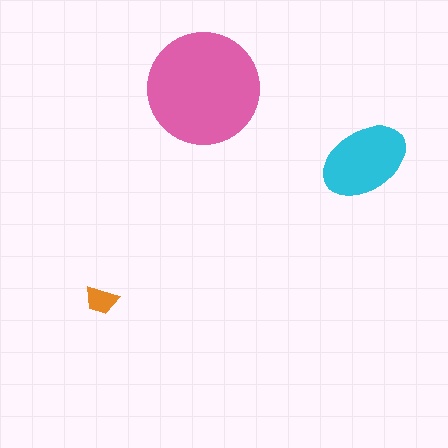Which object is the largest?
The pink circle.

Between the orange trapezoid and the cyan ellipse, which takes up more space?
The cyan ellipse.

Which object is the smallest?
The orange trapezoid.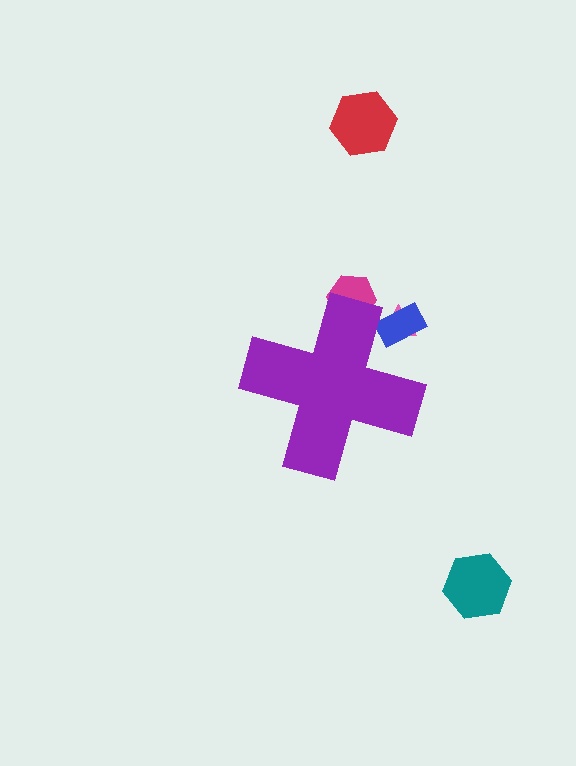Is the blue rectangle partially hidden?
Yes, the blue rectangle is partially hidden behind the purple cross.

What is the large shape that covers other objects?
A purple cross.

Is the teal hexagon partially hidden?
No, the teal hexagon is fully visible.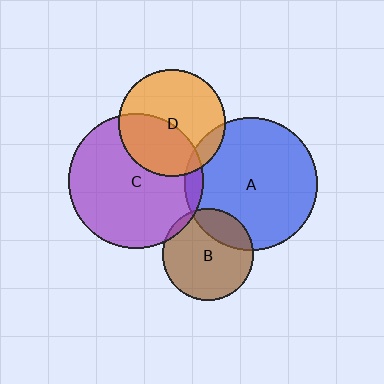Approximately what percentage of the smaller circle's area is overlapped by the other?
Approximately 25%.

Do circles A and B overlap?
Yes.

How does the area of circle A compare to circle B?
Approximately 2.1 times.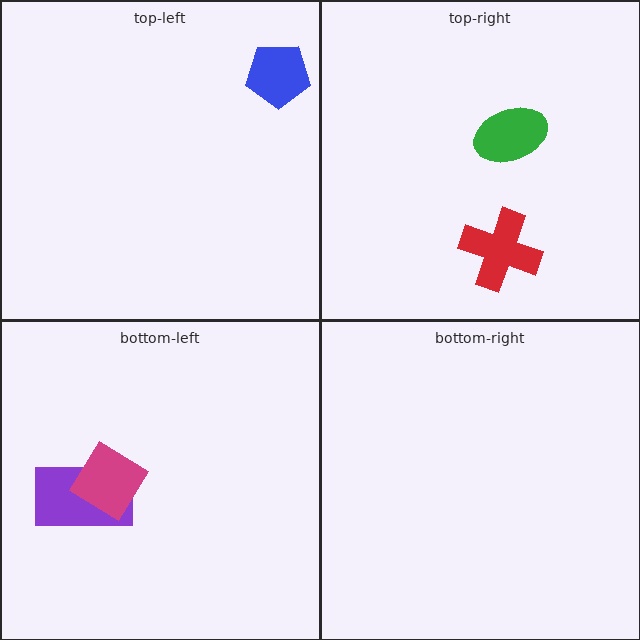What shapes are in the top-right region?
The red cross, the green ellipse.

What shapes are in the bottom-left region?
The purple rectangle, the magenta diamond.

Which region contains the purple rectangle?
The bottom-left region.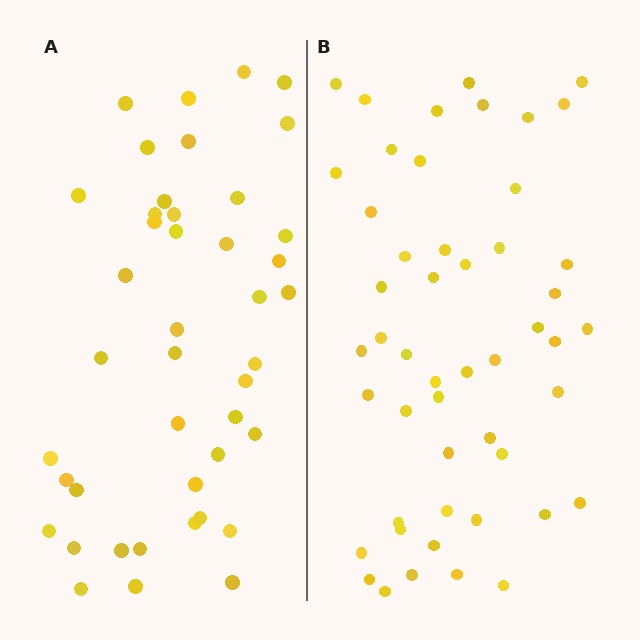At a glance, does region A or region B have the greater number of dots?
Region B (the right region) has more dots.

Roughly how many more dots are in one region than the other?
Region B has roughly 8 or so more dots than region A.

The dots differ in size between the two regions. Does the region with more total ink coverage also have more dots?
No. Region A has more total ink coverage because its dots are larger, but region B actually contains more individual dots. Total area can be misleading — the number of items is what matters here.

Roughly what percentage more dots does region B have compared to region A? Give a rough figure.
About 15% more.